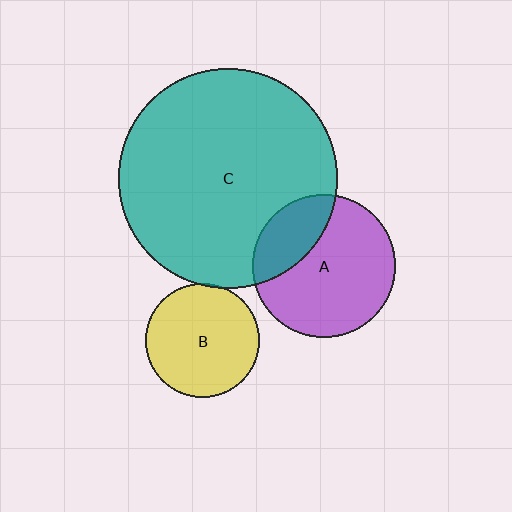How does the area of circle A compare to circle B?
Approximately 1.6 times.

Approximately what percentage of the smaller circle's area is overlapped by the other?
Approximately 25%.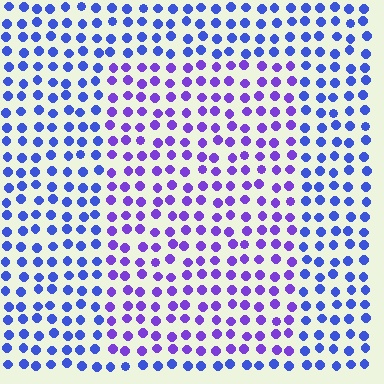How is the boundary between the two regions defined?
The boundary is defined purely by a slight shift in hue (about 34 degrees). Spacing, size, and orientation are identical on both sides.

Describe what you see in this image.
The image is filled with small blue elements in a uniform arrangement. A rectangle-shaped region is visible where the elements are tinted to a slightly different hue, forming a subtle color boundary.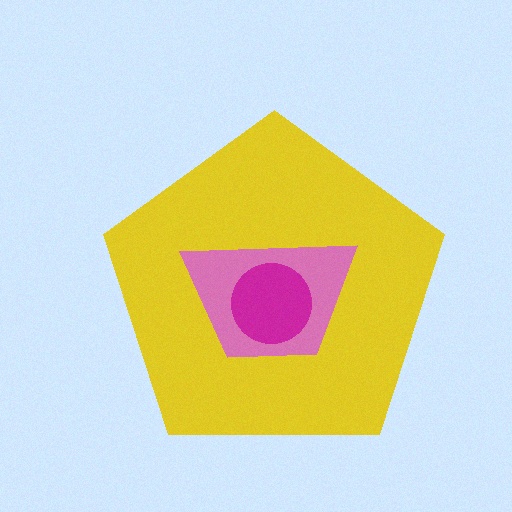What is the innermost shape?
The magenta circle.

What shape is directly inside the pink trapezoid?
The magenta circle.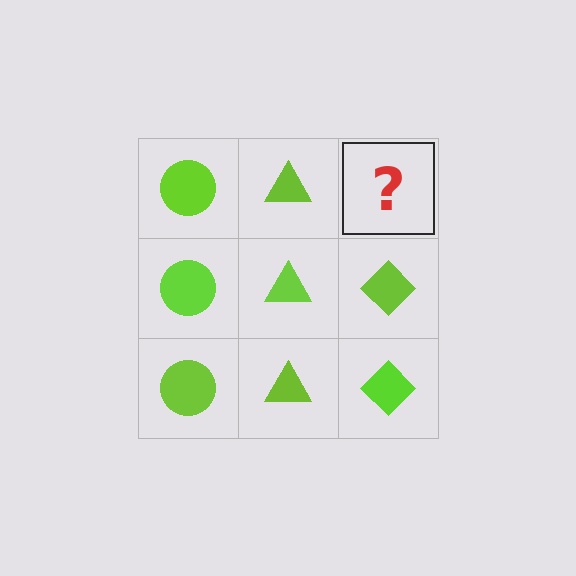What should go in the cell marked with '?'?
The missing cell should contain a lime diamond.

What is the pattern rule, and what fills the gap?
The rule is that each column has a consistent shape. The gap should be filled with a lime diamond.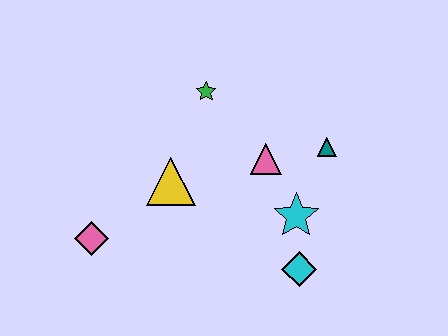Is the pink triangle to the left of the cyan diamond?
Yes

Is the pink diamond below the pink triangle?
Yes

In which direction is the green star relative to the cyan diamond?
The green star is above the cyan diamond.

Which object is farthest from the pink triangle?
The pink diamond is farthest from the pink triangle.